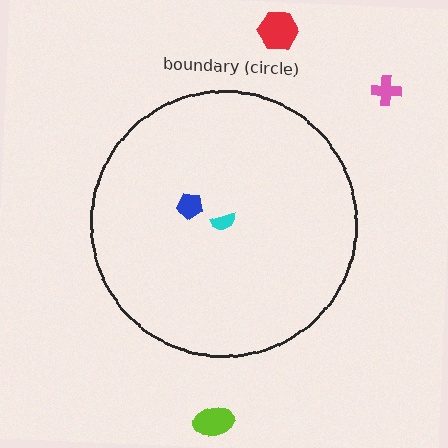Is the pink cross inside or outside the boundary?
Outside.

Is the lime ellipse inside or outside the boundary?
Outside.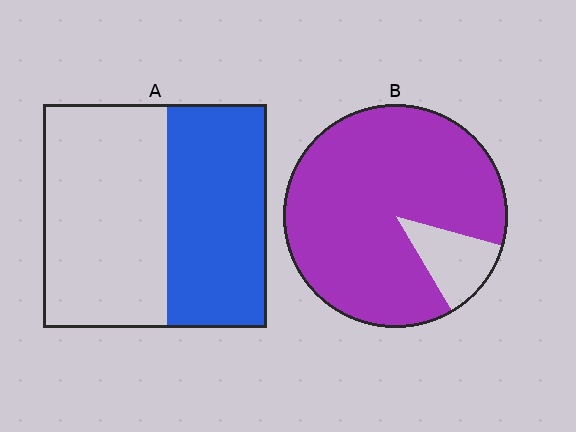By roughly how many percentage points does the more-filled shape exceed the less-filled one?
By roughly 45 percentage points (B over A).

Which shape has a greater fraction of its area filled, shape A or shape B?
Shape B.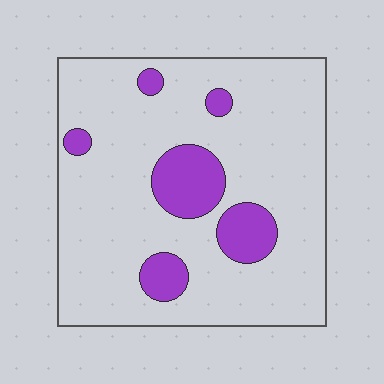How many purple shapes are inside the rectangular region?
6.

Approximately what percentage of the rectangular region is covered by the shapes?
Approximately 15%.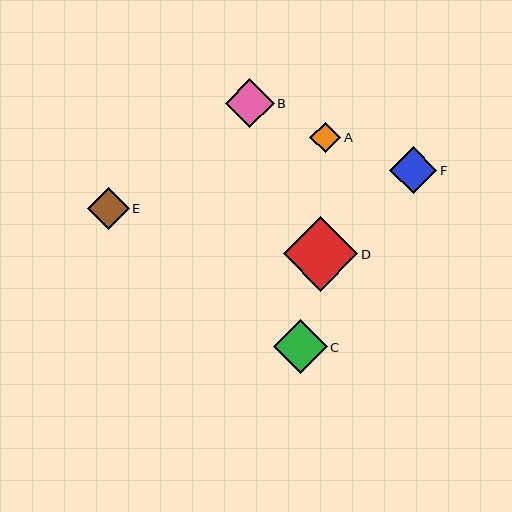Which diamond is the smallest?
Diamond A is the smallest with a size of approximately 31 pixels.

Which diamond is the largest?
Diamond D is the largest with a size of approximately 74 pixels.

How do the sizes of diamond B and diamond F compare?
Diamond B and diamond F are approximately the same size.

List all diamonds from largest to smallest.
From largest to smallest: D, C, B, F, E, A.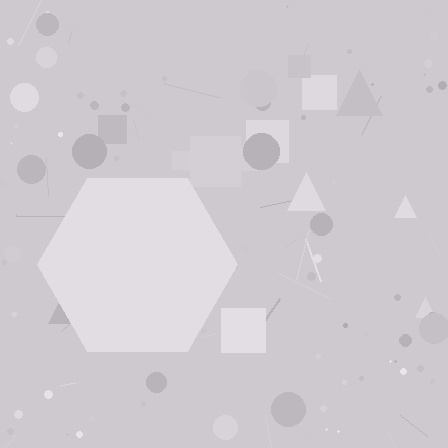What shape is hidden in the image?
A hexagon is hidden in the image.